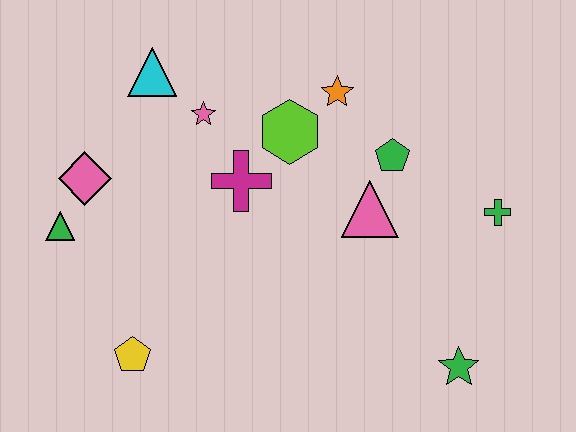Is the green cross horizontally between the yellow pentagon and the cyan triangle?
No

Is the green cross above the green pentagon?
No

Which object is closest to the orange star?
The lime hexagon is closest to the orange star.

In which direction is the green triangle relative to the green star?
The green triangle is to the left of the green star.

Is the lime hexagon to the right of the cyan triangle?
Yes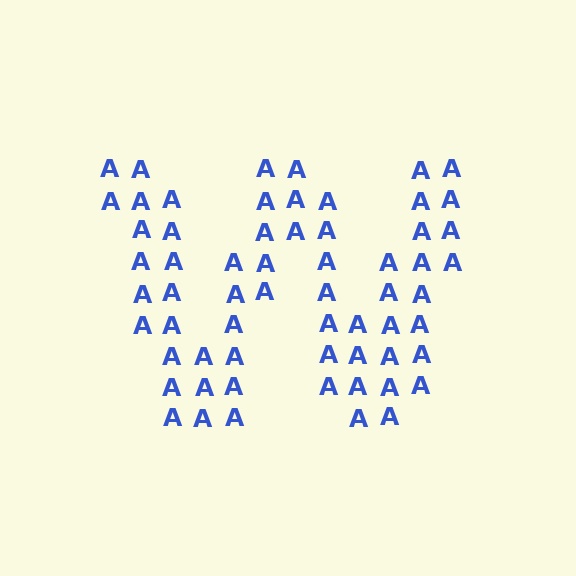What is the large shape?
The large shape is the letter W.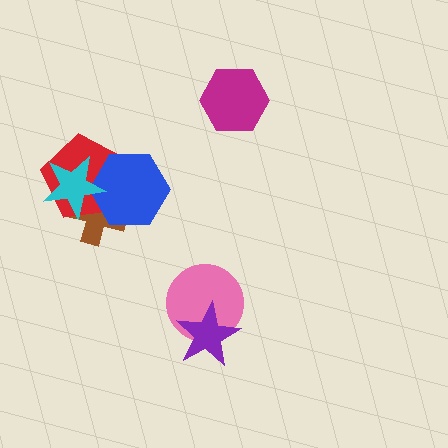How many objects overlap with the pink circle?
1 object overlaps with the pink circle.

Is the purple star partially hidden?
No, no other shape covers it.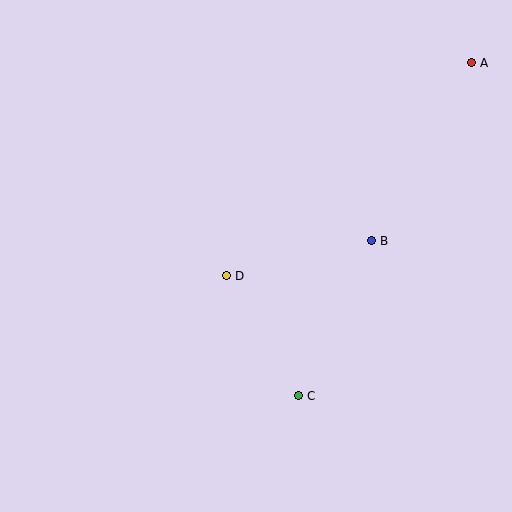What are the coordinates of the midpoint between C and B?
The midpoint between C and B is at (335, 318).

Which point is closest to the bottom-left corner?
Point C is closest to the bottom-left corner.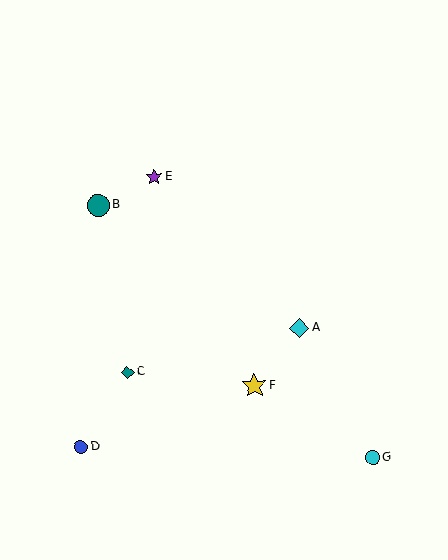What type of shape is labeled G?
Shape G is a cyan circle.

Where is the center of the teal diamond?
The center of the teal diamond is at (127, 372).